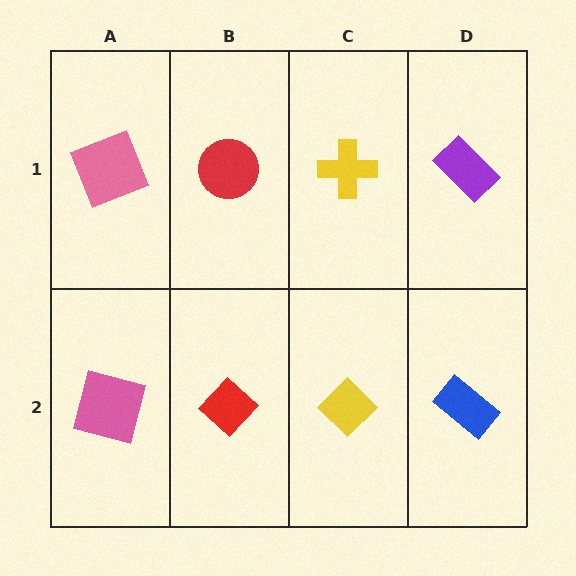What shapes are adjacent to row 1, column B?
A red diamond (row 2, column B), a pink square (row 1, column A), a yellow cross (row 1, column C).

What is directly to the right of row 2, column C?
A blue rectangle.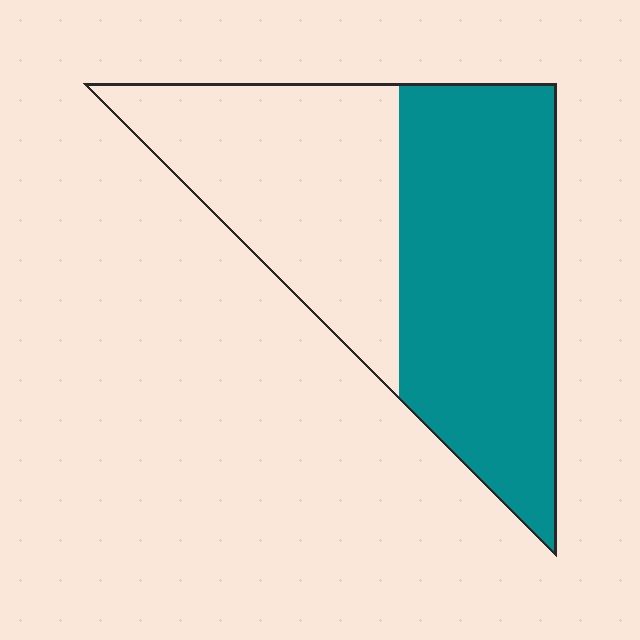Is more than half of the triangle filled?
Yes.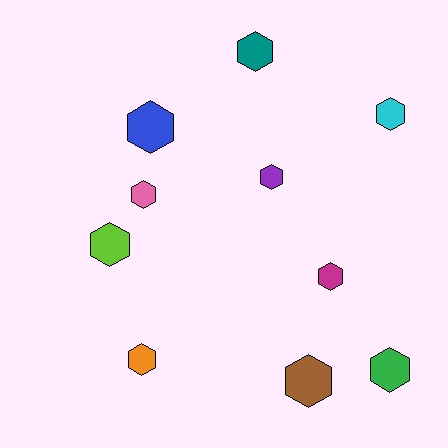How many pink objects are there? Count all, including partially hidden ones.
There is 1 pink object.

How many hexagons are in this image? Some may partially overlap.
There are 10 hexagons.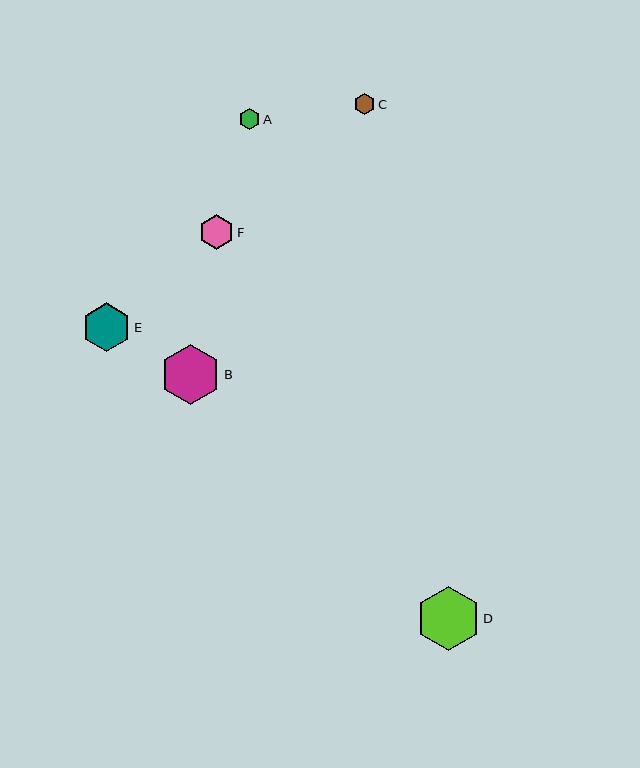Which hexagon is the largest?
Hexagon D is the largest with a size of approximately 64 pixels.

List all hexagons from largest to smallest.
From largest to smallest: D, B, E, F, A, C.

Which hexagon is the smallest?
Hexagon C is the smallest with a size of approximately 21 pixels.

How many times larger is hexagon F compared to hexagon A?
Hexagon F is approximately 1.6 times the size of hexagon A.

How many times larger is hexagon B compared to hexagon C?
Hexagon B is approximately 2.9 times the size of hexagon C.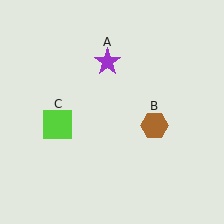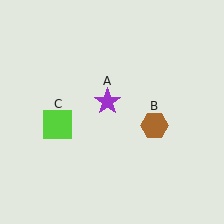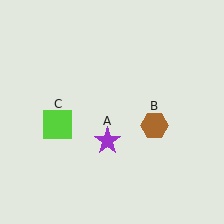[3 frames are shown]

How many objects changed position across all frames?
1 object changed position: purple star (object A).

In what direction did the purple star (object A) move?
The purple star (object A) moved down.